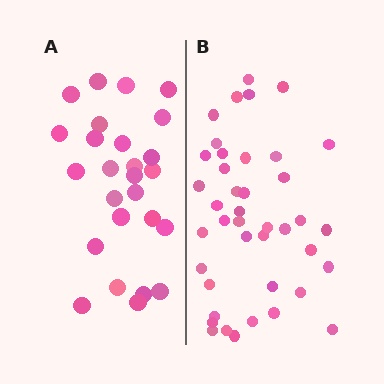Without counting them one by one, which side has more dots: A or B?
Region B (the right region) has more dots.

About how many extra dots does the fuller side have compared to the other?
Region B has approximately 15 more dots than region A.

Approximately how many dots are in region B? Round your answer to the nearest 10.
About 40 dots. (The exact count is 41, which rounds to 40.)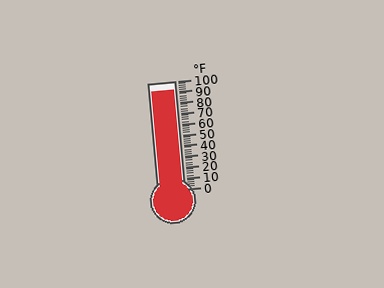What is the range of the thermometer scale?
The thermometer scale ranges from 0°F to 100°F.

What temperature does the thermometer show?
The thermometer shows approximately 92°F.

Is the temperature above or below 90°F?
The temperature is above 90°F.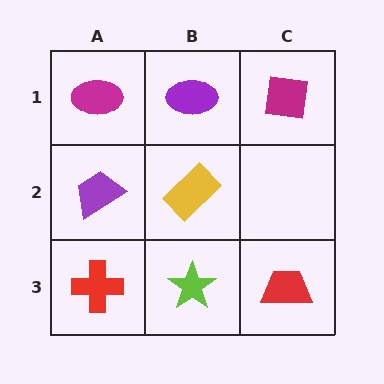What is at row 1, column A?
A magenta ellipse.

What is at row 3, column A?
A red cross.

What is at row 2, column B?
A yellow rectangle.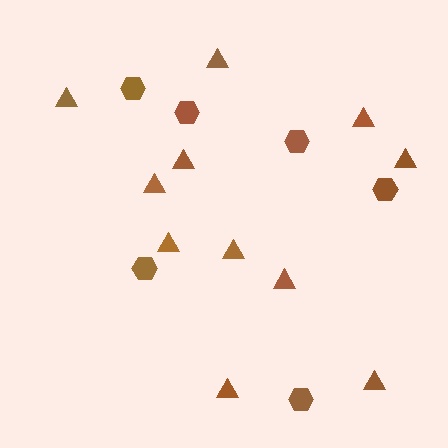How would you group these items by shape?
There are 2 groups: one group of hexagons (6) and one group of triangles (11).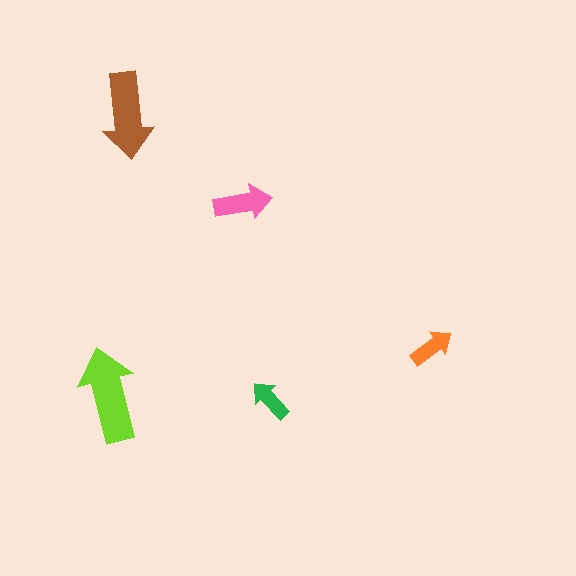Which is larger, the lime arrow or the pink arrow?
The lime one.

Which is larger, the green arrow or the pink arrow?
The pink one.